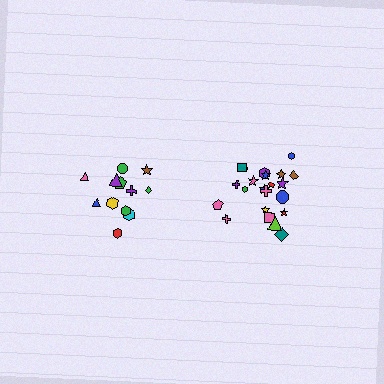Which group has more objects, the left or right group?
The right group.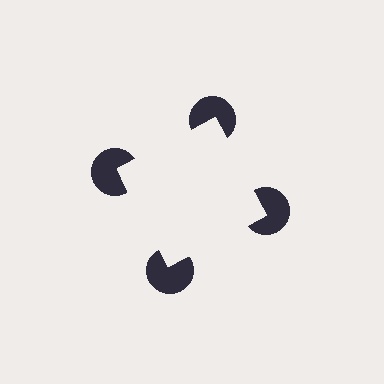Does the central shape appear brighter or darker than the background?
It typically appears slightly brighter than the background, even though no actual brightness change is drawn.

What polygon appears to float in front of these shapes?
An illusory square — its edges are inferred from the aligned wedge cuts in the pac-man discs, not physically drawn.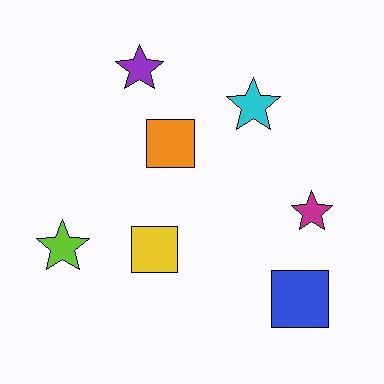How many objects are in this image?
There are 7 objects.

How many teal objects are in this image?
There are no teal objects.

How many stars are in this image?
There are 4 stars.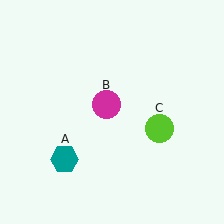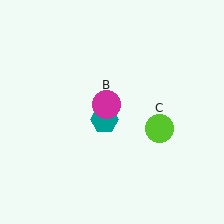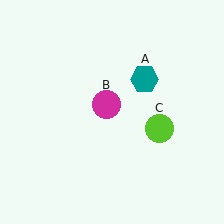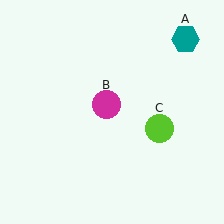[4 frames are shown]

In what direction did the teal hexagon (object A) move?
The teal hexagon (object A) moved up and to the right.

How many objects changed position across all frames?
1 object changed position: teal hexagon (object A).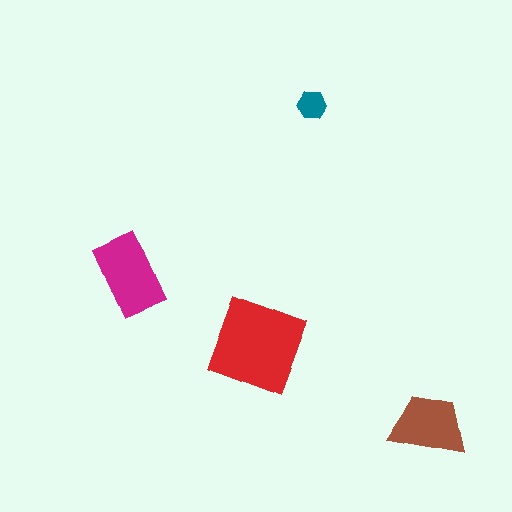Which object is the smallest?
The teal hexagon.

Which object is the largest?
The red diamond.